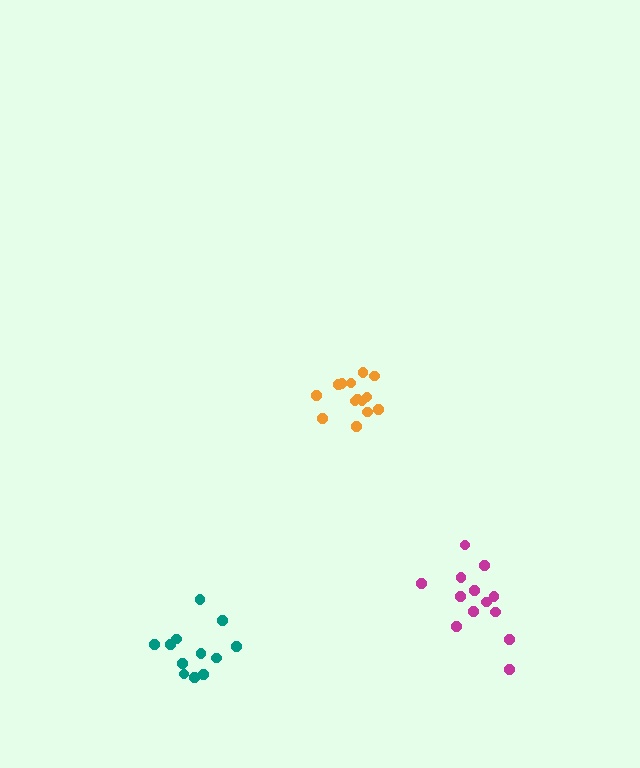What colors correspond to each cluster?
The clusters are colored: orange, teal, magenta.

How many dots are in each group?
Group 1: 14 dots, Group 2: 12 dots, Group 3: 13 dots (39 total).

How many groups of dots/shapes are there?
There are 3 groups.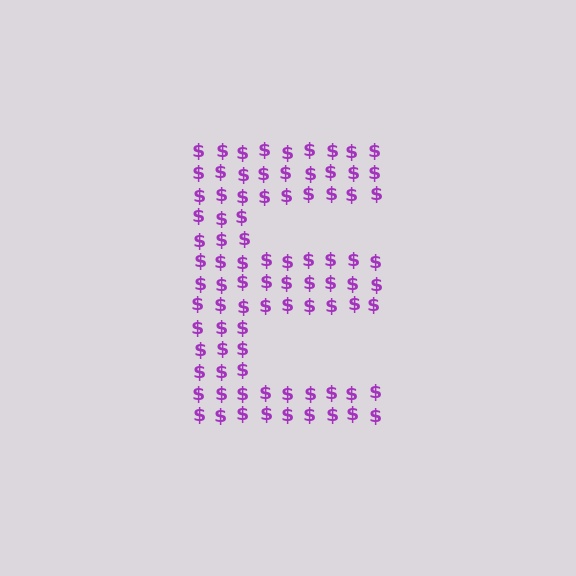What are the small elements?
The small elements are dollar signs.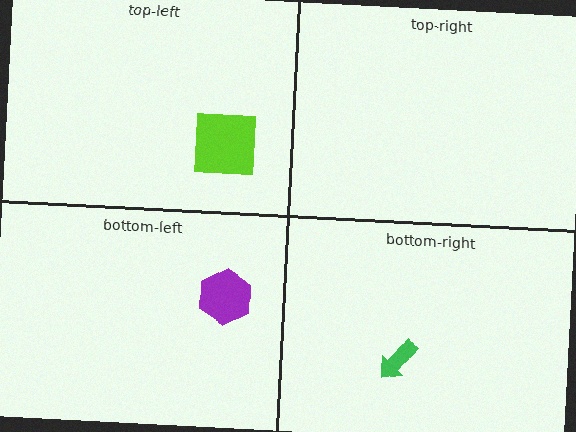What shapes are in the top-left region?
The lime square.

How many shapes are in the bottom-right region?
1.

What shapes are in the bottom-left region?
The purple hexagon.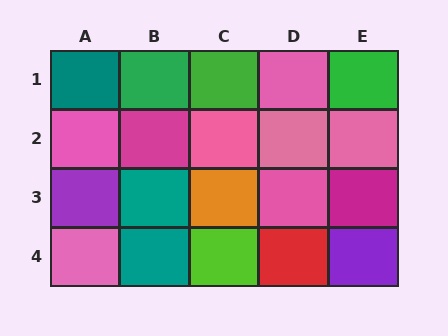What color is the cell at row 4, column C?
Lime.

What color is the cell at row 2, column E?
Pink.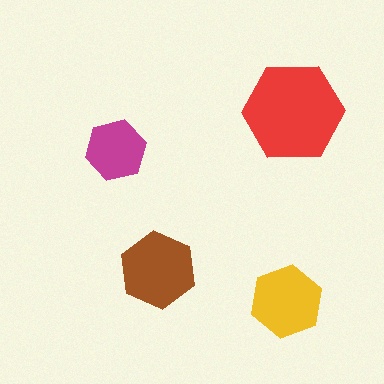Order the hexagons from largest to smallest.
the red one, the brown one, the yellow one, the magenta one.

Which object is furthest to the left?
The magenta hexagon is leftmost.